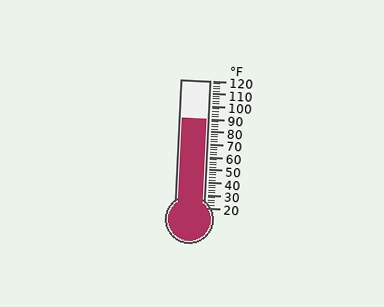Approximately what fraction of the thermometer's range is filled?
The thermometer is filled to approximately 70% of its range.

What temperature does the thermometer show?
The thermometer shows approximately 90°F.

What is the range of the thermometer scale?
The thermometer scale ranges from 20°F to 120°F.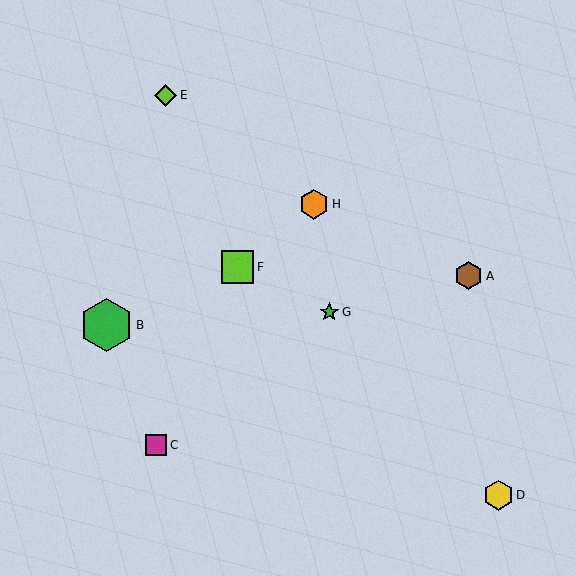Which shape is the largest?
The green hexagon (labeled B) is the largest.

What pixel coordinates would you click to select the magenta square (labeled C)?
Click at (156, 445) to select the magenta square C.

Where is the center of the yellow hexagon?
The center of the yellow hexagon is at (498, 495).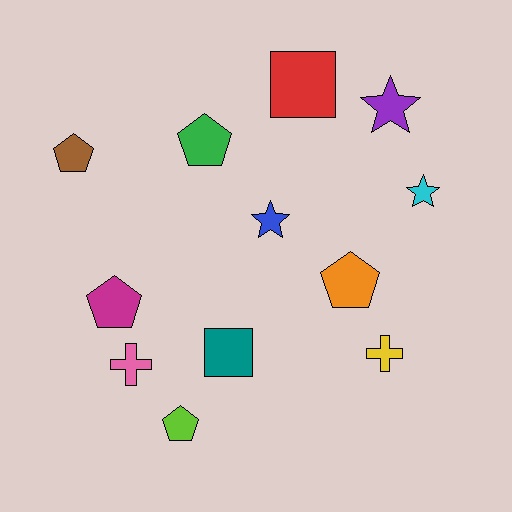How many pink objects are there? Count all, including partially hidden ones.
There is 1 pink object.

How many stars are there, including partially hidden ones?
There are 3 stars.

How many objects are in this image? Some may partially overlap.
There are 12 objects.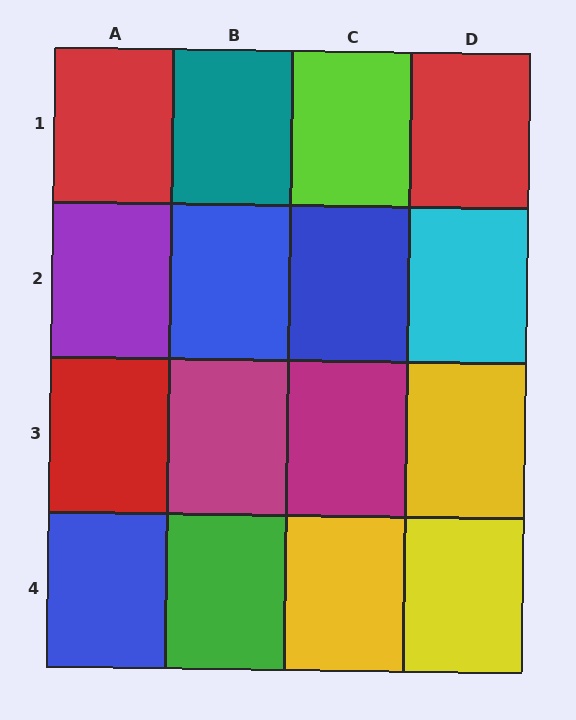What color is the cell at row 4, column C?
Yellow.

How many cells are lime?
1 cell is lime.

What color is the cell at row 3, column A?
Red.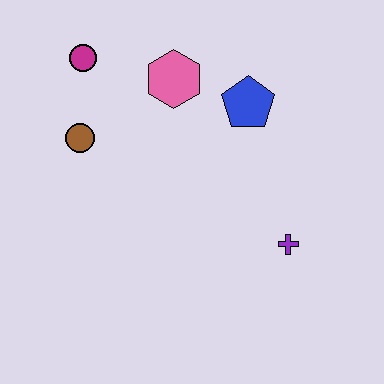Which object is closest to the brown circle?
The magenta circle is closest to the brown circle.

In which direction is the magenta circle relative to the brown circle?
The magenta circle is above the brown circle.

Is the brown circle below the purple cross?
No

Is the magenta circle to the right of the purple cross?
No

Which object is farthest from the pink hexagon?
The purple cross is farthest from the pink hexagon.